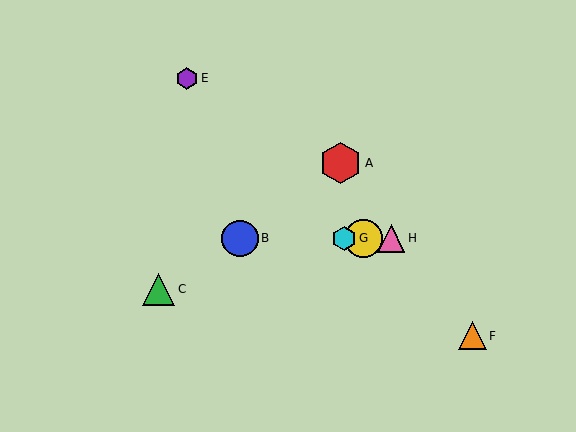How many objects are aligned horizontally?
4 objects (B, D, G, H) are aligned horizontally.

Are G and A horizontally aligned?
No, G is at y≈238 and A is at y≈163.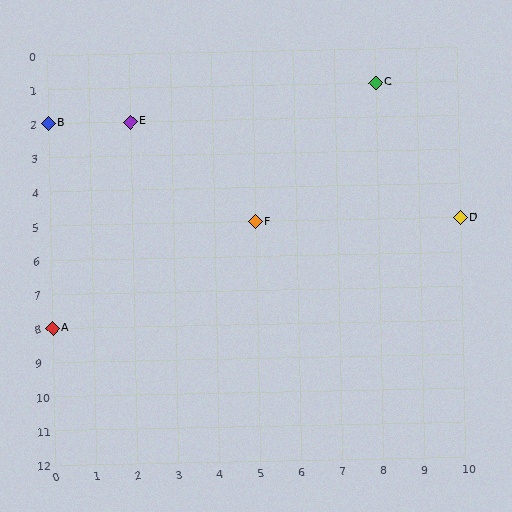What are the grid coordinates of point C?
Point C is at grid coordinates (8, 1).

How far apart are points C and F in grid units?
Points C and F are 3 columns and 4 rows apart (about 5.0 grid units diagonally).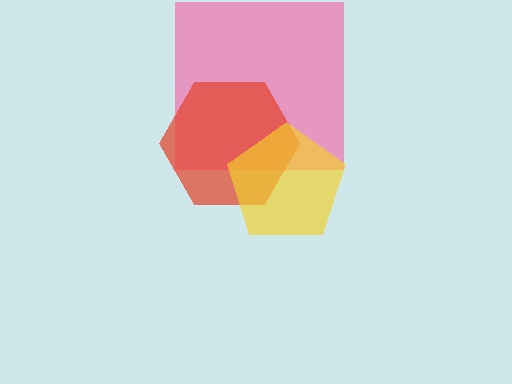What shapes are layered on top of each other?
The layered shapes are: a pink square, a red hexagon, a yellow pentagon.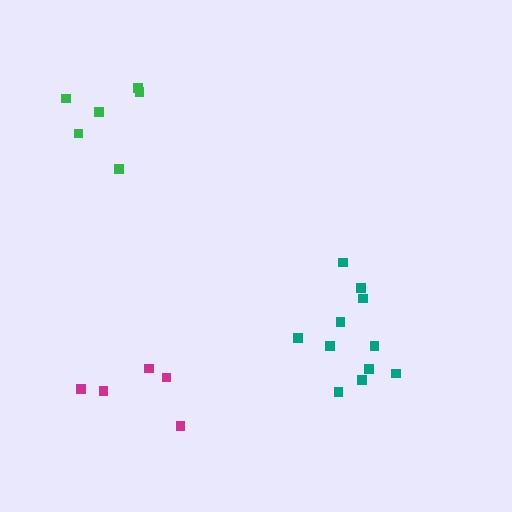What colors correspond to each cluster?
The clusters are colored: magenta, green, teal.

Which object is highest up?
The green cluster is topmost.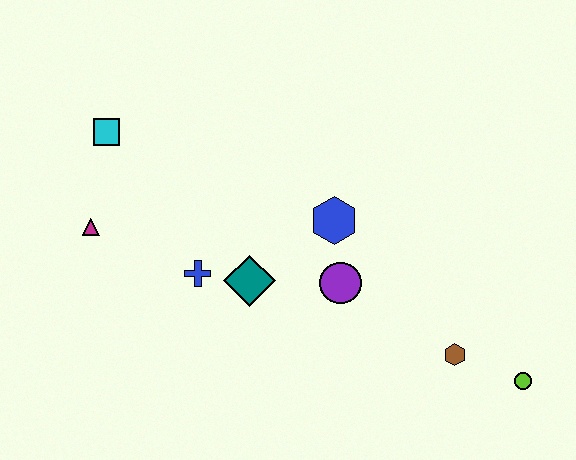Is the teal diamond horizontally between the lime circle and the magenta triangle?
Yes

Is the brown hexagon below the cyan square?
Yes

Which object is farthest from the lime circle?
The cyan square is farthest from the lime circle.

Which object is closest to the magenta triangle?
The cyan square is closest to the magenta triangle.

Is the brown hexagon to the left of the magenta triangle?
No